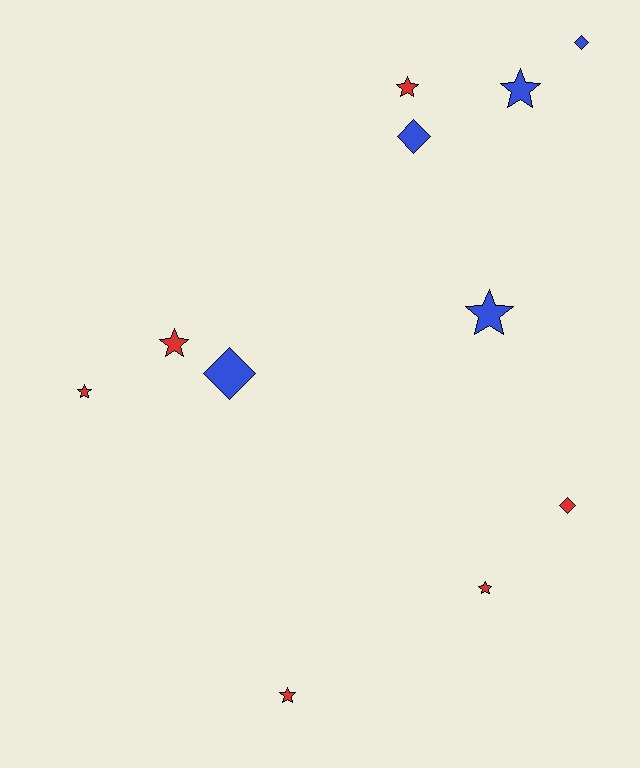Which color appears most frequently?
Red, with 6 objects.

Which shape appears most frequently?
Star, with 7 objects.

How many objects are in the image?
There are 11 objects.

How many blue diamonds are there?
There are 3 blue diamonds.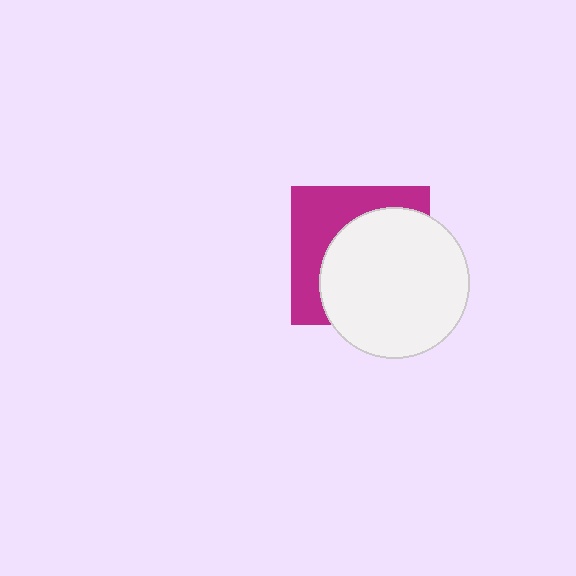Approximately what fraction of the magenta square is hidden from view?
Roughly 60% of the magenta square is hidden behind the white circle.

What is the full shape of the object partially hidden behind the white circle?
The partially hidden object is a magenta square.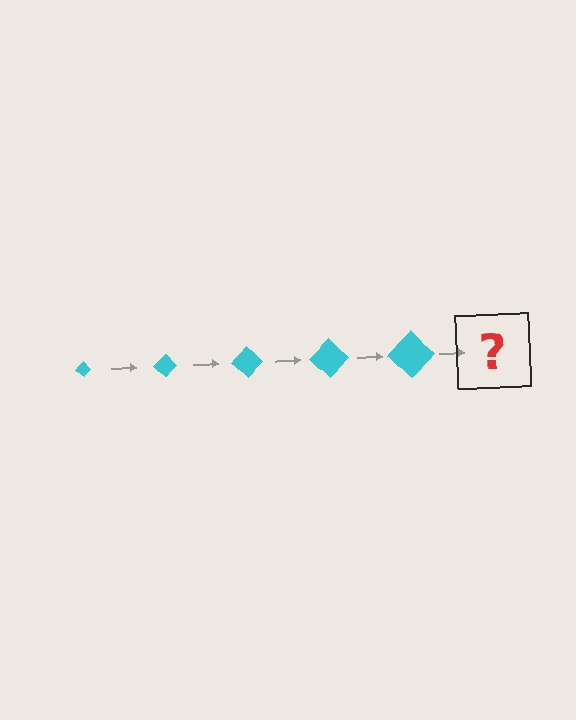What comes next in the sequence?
The next element should be a cyan diamond, larger than the previous one.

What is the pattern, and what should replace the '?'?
The pattern is that the diamond gets progressively larger each step. The '?' should be a cyan diamond, larger than the previous one.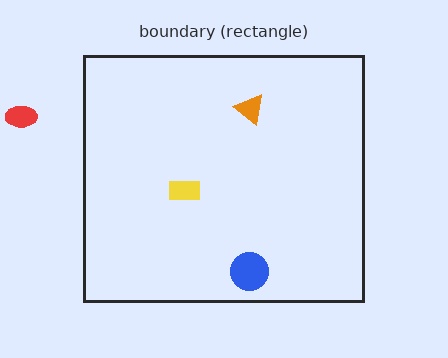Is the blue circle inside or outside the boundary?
Inside.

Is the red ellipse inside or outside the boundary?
Outside.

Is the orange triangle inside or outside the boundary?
Inside.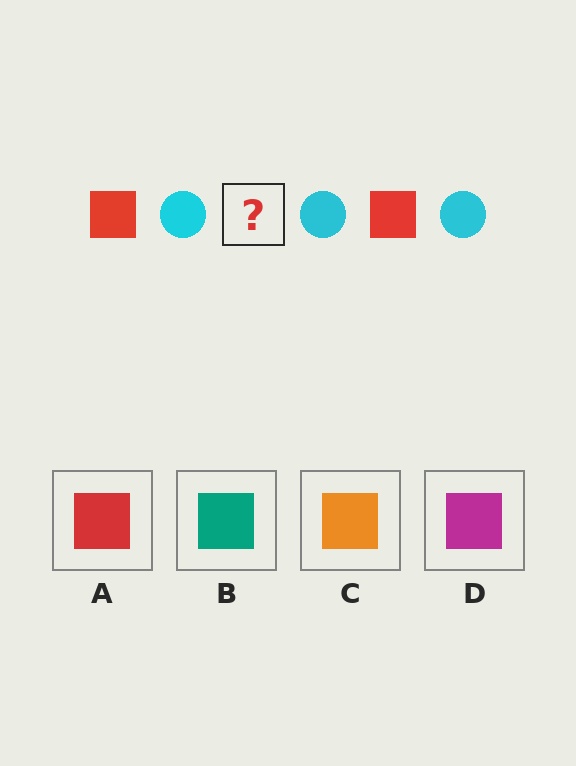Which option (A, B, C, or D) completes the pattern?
A.